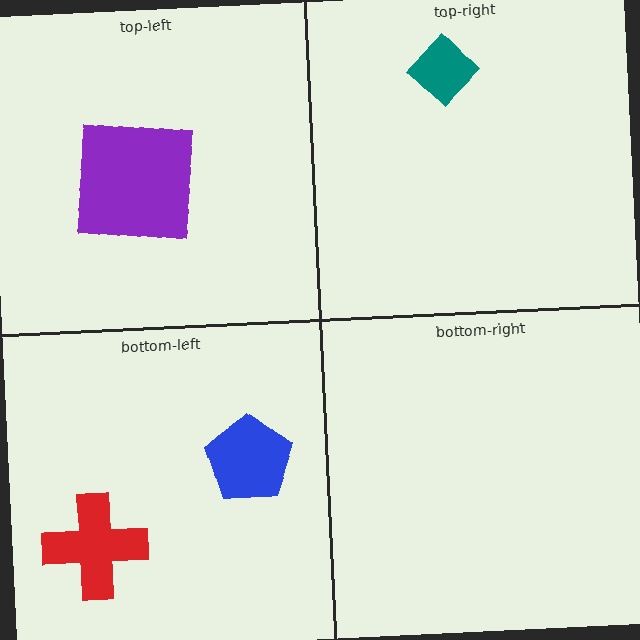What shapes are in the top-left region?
The purple square.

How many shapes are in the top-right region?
1.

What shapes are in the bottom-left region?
The blue pentagon, the red cross.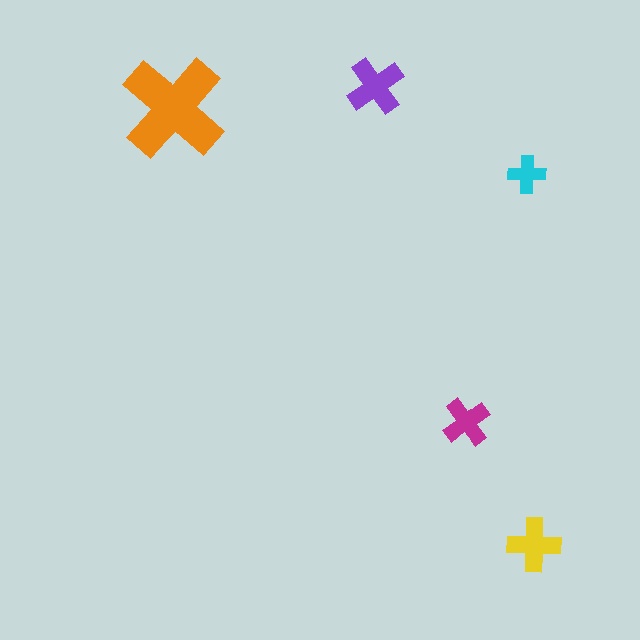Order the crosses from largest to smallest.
the orange one, the purple one, the yellow one, the magenta one, the cyan one.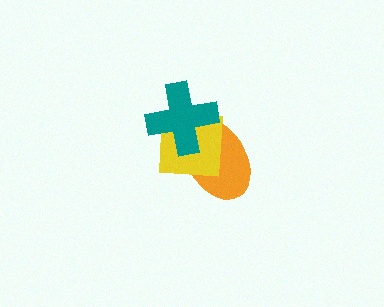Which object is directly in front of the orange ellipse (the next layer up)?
The yellow square is directly in front of the orange ellipse.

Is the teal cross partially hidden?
No, no other shape covers it.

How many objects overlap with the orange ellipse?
2 objects overlap with the orange ellipse.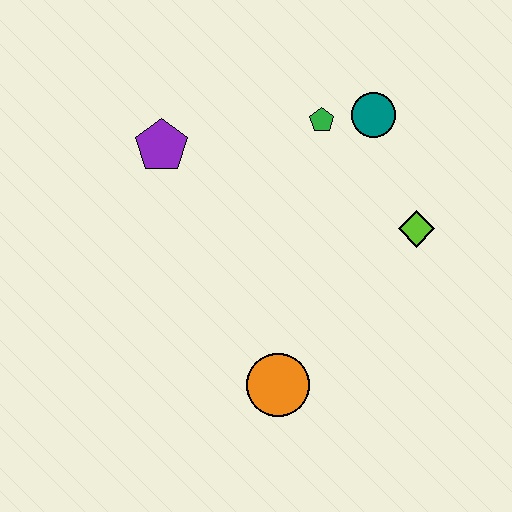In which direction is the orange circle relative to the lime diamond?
The orange circle is below the lime diamond.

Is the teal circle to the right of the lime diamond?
No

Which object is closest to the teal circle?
The green pentagon is closest to the teal circle.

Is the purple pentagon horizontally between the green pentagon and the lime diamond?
No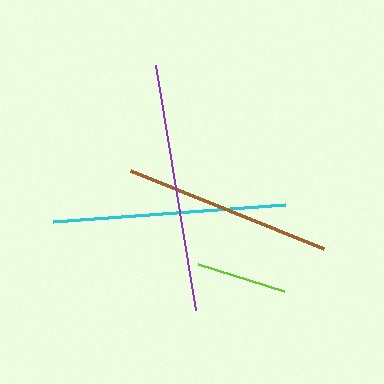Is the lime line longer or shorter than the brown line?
The brown line is longer than the lime line.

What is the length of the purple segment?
The purple segment is approximately 248 pixels long.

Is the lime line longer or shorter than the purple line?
The purple line is longer than the lime line.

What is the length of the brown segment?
The brown segment is approximately 208 pixels long.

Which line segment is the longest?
The purple line is the longest at approximately 248 pixels.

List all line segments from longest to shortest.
From longest to shortest: purple, cyan, brown, lime.